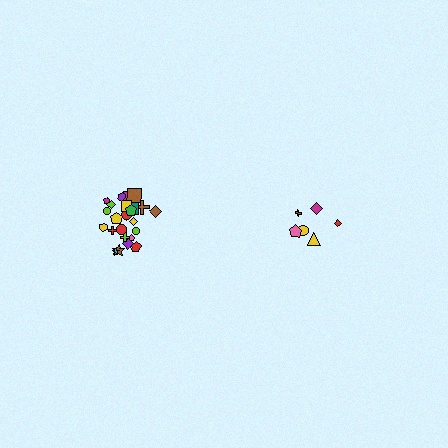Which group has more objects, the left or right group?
The left group.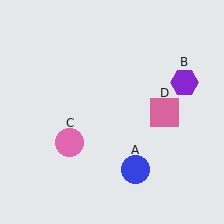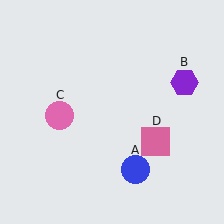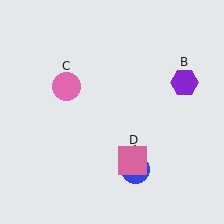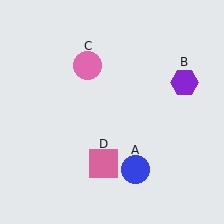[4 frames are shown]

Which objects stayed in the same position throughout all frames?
Blue circle (object A) and purple hexagon (object B) remained stationary.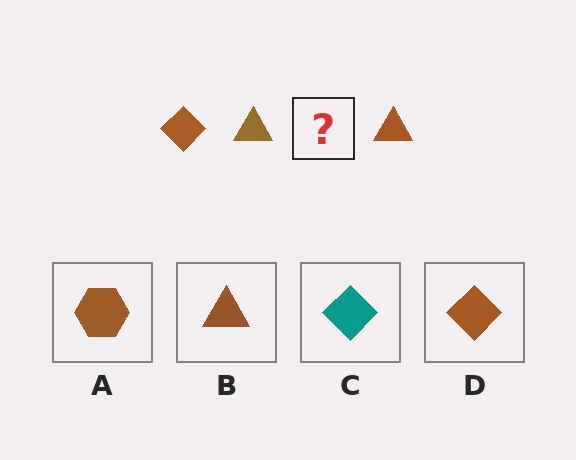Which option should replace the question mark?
Option D.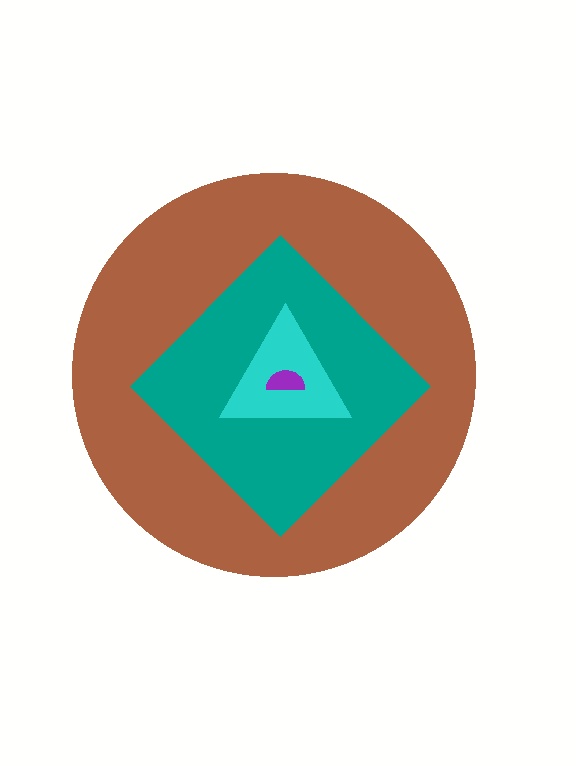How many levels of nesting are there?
4.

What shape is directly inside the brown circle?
The teal diamond.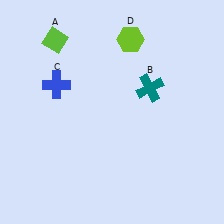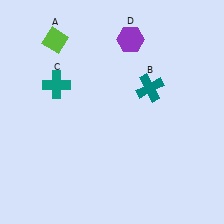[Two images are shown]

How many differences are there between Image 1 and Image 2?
There are 2 differences between the two images.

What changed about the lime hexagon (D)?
In Image 1, D is lime. In Image 2, it changed to purple.